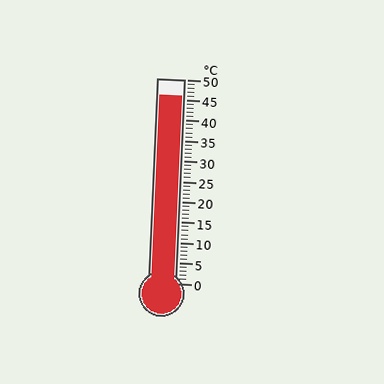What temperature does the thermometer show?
The thermometer shows approximately 46°C.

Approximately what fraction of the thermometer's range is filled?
The thermometer is filled to approximately 90% of its range.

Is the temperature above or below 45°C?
The temperature is above 45°C.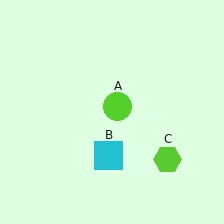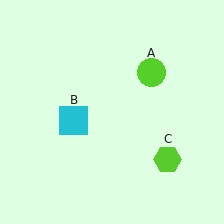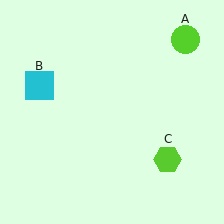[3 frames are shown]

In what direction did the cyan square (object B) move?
The cyan square (object B) moved up and to the left.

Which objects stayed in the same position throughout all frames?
Lime hexagon (object C) remained stationary.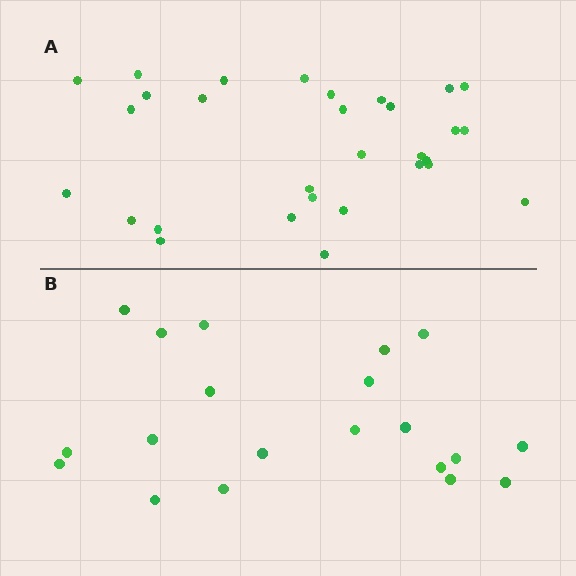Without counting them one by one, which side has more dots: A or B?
Region A (the top region) has more dots.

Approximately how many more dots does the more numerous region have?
Region A has roughly 10 or so more dots than region B.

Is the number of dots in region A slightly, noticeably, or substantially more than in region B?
Region A has substantially more. The ratio is roughly 1.5 to 1.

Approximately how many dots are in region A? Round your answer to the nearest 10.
About 30 dots.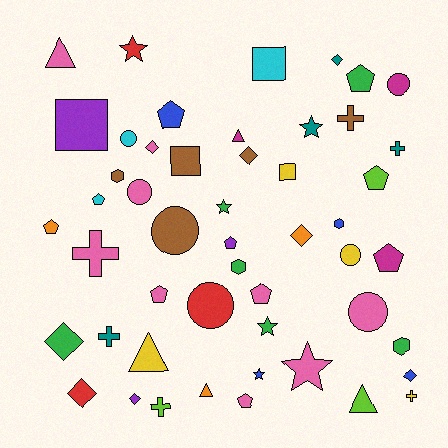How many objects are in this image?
There are 50 objects.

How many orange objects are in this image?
There are 3 orange objects.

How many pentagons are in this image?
There are 10 pentagons.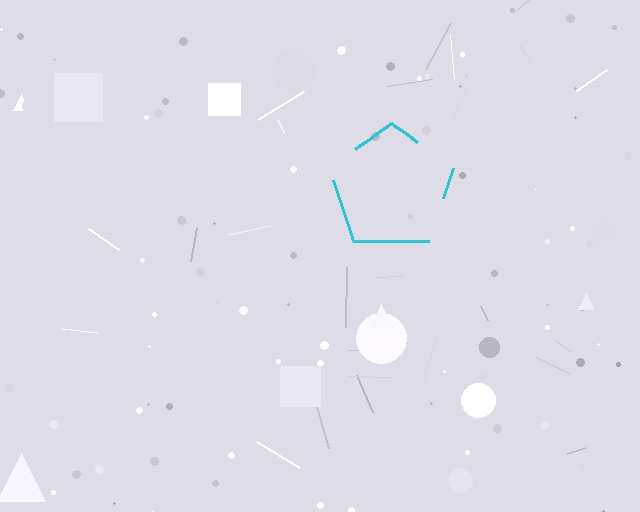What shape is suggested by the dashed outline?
The dashed outline suggests a pentagon.